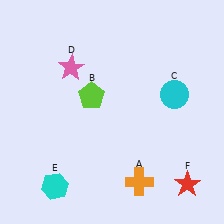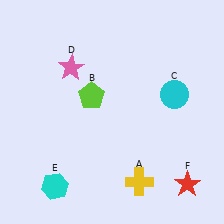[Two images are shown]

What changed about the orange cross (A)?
In Image 1, A is orange. In Image 2, it changed to yellow.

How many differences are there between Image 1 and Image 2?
There is 1 difference between the two images.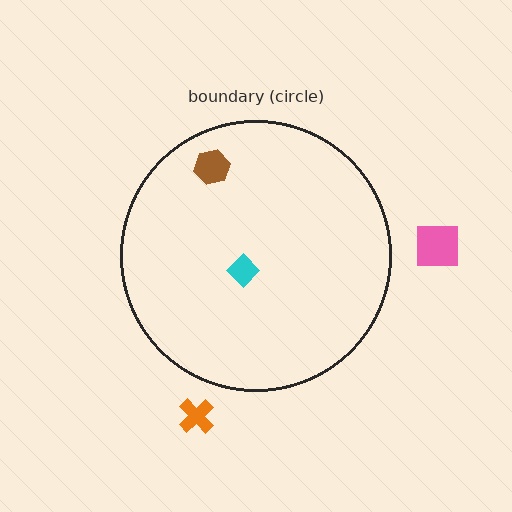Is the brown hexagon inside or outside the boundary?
Inside.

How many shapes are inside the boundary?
2 inside, 2 outside.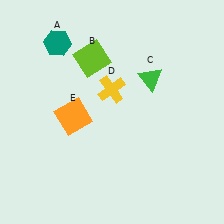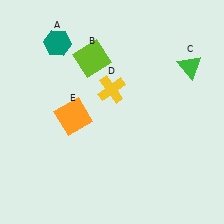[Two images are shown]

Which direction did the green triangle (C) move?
The green triangle (C) moved right.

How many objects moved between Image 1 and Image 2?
1 object moved between the two images.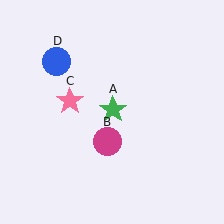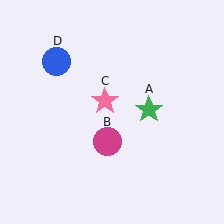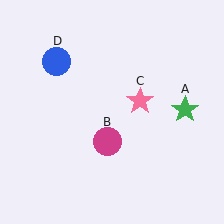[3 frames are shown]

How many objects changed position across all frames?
2 objects changed position: green star (object A), pink star (object C).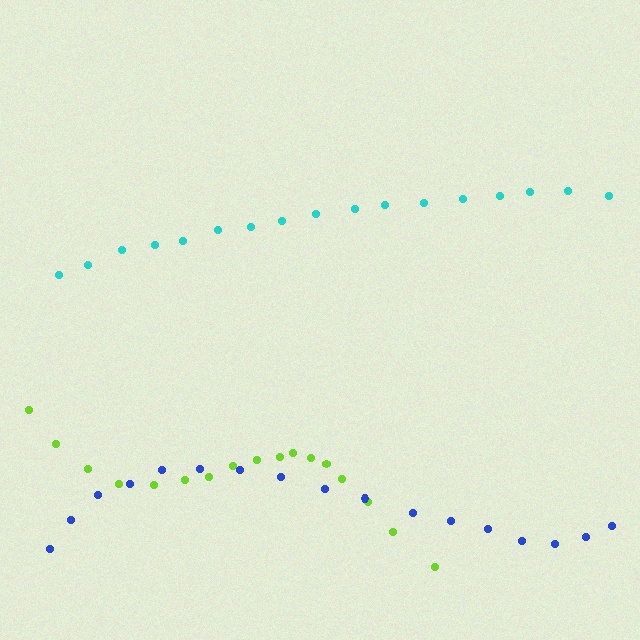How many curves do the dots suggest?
There are 3 distinct paths.